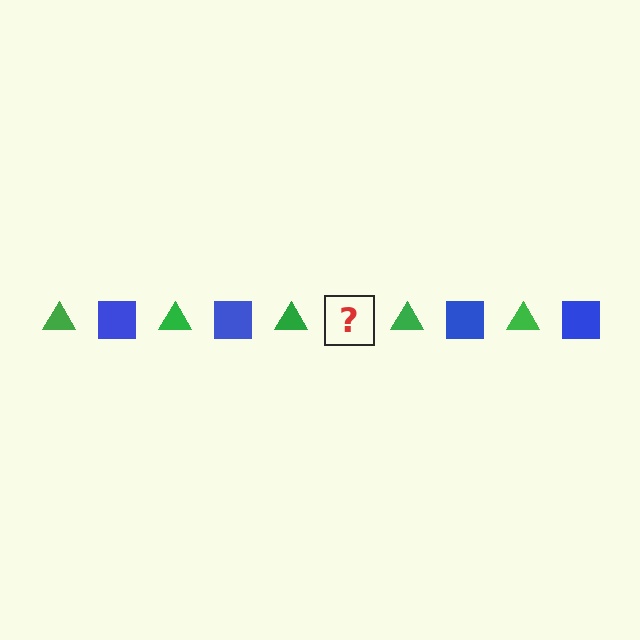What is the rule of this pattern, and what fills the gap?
The rule is that the pattern alternates between green triangle and blue square. The gap should be filled with a blue square.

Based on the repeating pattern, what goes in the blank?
The blank should be a blue square.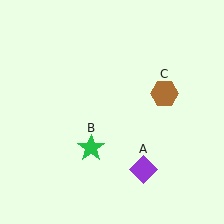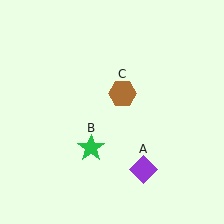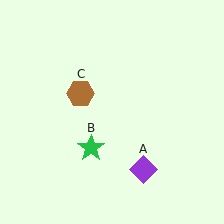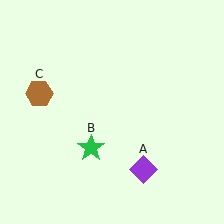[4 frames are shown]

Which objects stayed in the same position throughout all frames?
Purple diamond (object A) and green star (object B) remained stationary.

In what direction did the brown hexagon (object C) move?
The brown hexagon (object C) moved left.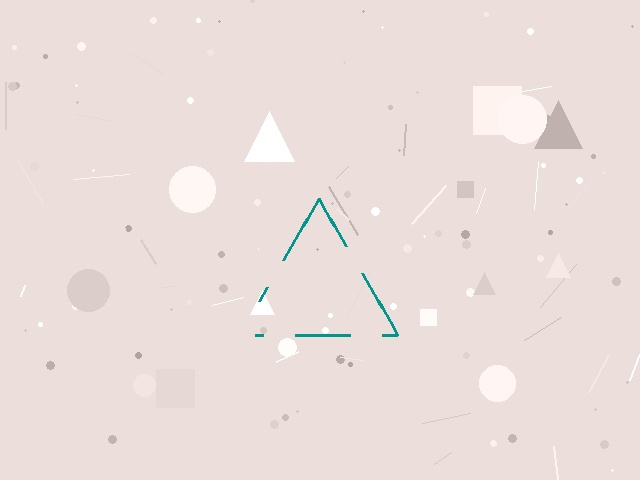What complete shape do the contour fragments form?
The contour fragments form a triangle.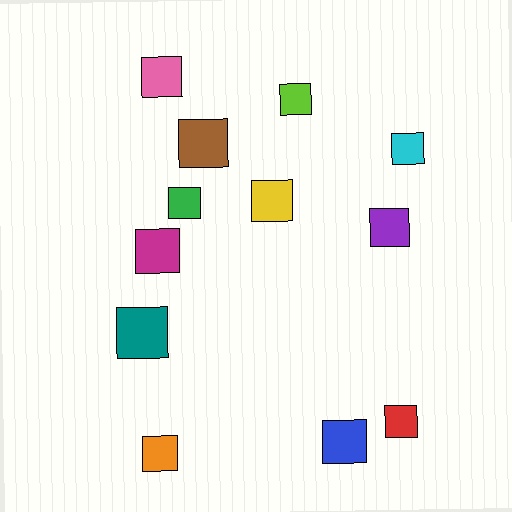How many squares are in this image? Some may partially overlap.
There are 12 squares.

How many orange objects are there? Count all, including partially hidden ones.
There is 1 orange object.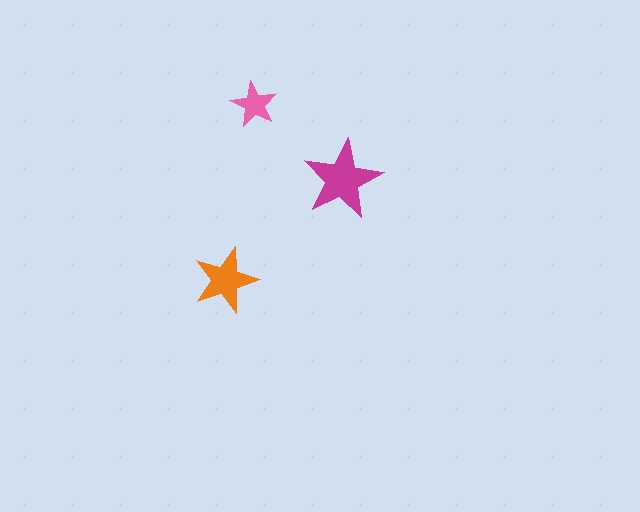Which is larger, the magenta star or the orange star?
The magenta one.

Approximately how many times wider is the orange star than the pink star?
About 1.5 times wider.